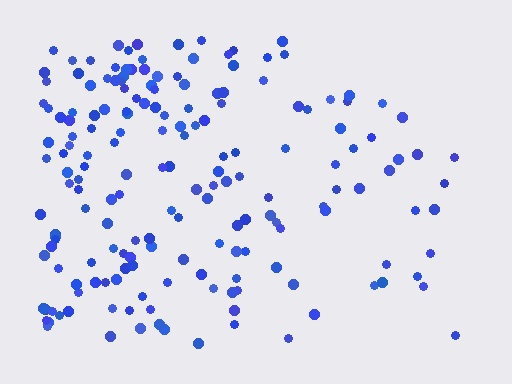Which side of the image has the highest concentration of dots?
The left.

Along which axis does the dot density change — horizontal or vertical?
Horizontal.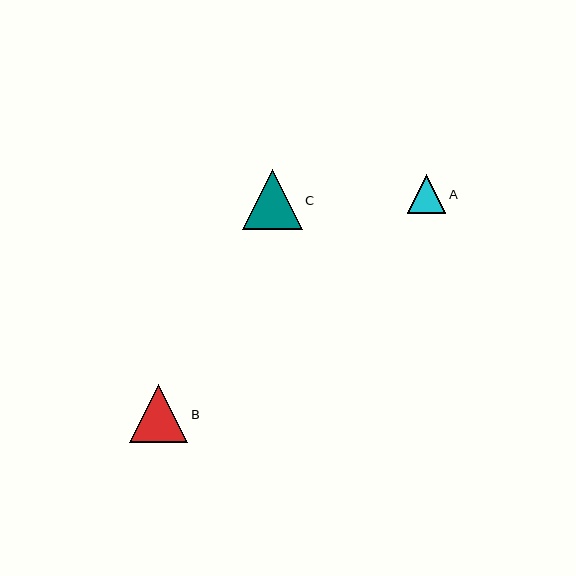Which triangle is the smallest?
Triangle A is the smallest with a size of approximately 39 pixels.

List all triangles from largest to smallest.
From largest to smallest: C, B, A.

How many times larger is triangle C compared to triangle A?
Triangle C is approximately 1.6 times the size of triangle A.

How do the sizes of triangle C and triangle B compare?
Triangle C and triangle B are approximately the same size.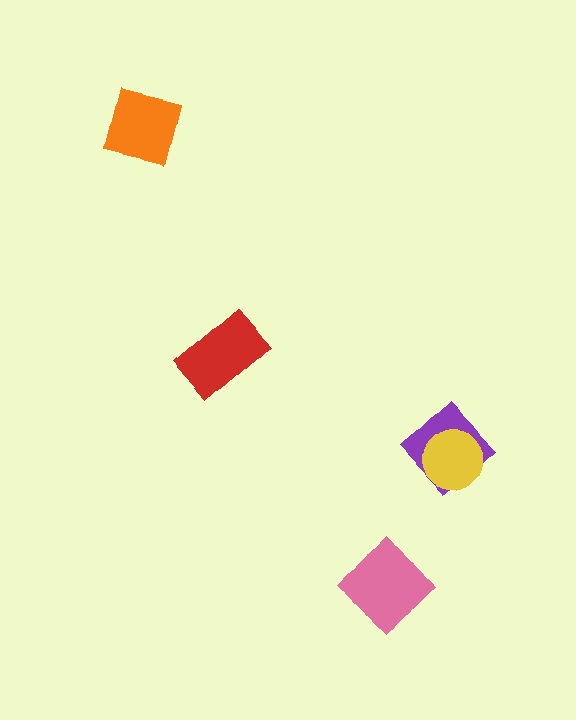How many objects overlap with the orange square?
0 objects overlap with the orange square.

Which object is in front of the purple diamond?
The yellow circle is in front of the purple diamond.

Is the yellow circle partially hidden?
No, no other shape covers it.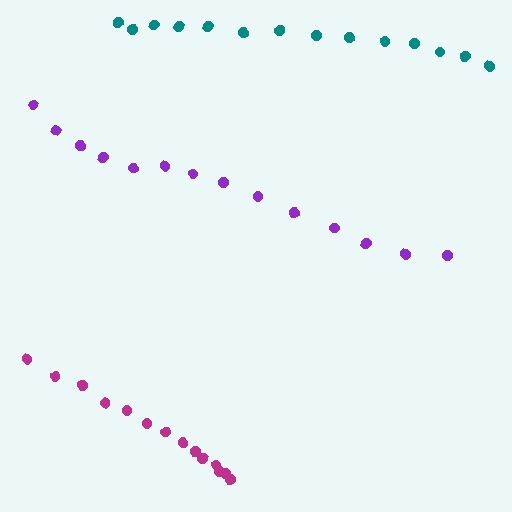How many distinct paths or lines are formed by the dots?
There are 3 distinct paths.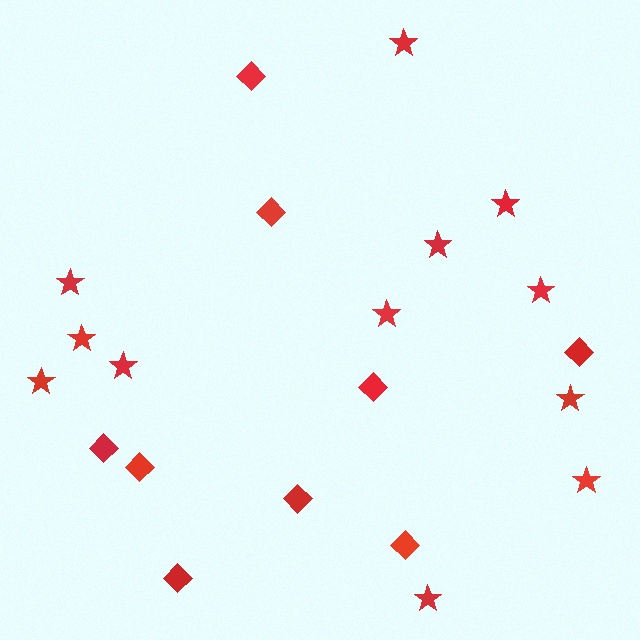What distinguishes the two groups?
There are 2 groups: one group of stars (12) and one group of diamonds (9).